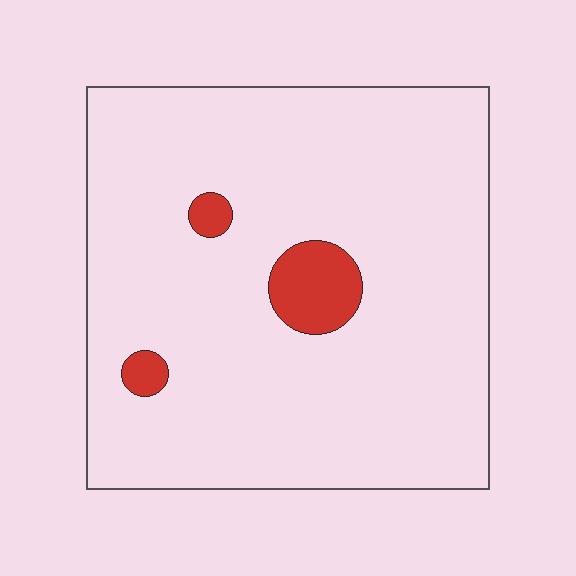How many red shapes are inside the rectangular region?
3.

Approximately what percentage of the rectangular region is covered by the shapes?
Approximately 5%.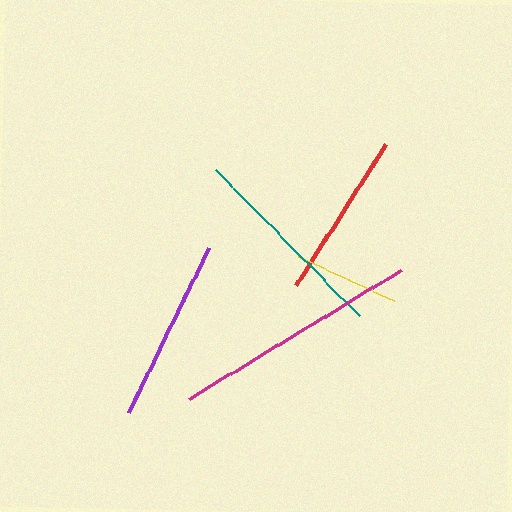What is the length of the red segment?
The red segment is approximately 168 pixels long.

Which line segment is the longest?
The magenta line is the longest at approximately 247 pixels.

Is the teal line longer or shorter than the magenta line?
The magenta line is longer than the teal line.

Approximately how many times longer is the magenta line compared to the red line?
The magenta line is approximately 1.5 times the length of the red line.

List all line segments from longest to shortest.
From longest to shortest: magenta, teal, purple, red, yellow.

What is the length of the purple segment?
The purple segment is approximately 184 pixels long.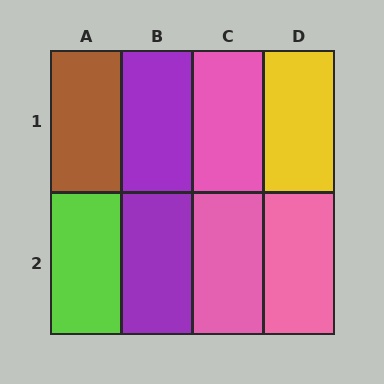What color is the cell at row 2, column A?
Lime.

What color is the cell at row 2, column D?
Pink.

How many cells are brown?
1 cell is brown.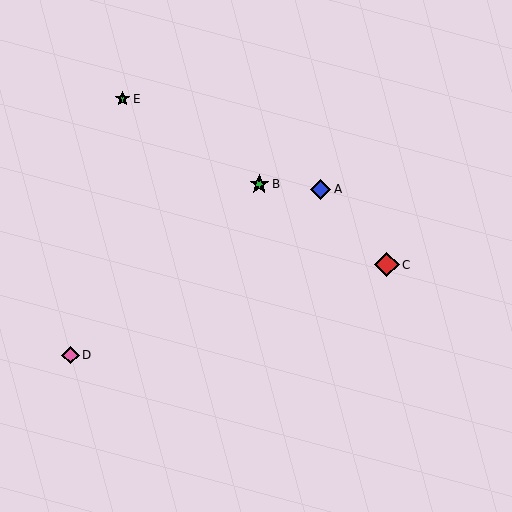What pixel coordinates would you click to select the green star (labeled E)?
Click at (123, 99) to select the green star E.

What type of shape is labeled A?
Shape A is a blue diamond.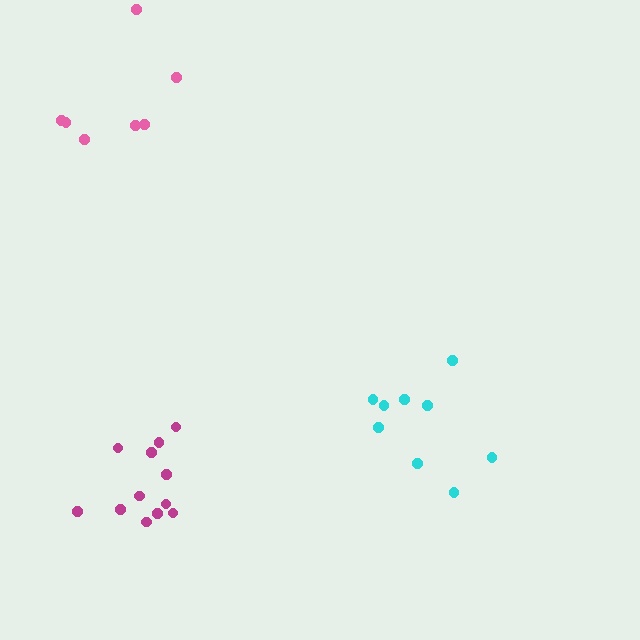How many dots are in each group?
Group 1: 9 dots, Group 2: 7 dots, Group 3: 12 dots (28 total).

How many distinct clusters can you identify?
There are 3 distinct clusters.